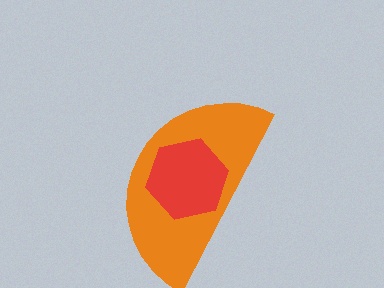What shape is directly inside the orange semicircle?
The red hexagon.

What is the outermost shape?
The orange semicircle.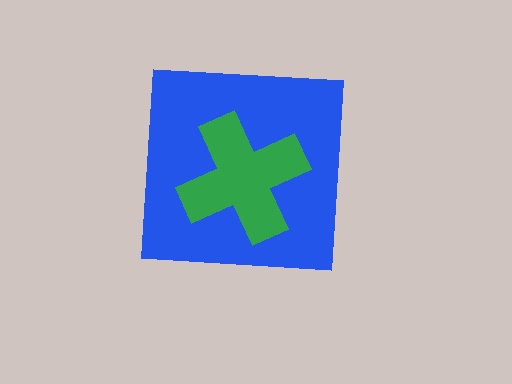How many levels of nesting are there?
2.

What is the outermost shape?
The blue square.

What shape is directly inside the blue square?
The green cross.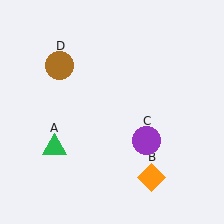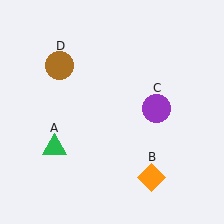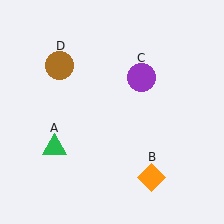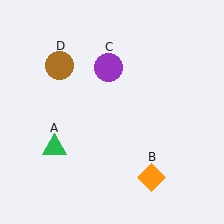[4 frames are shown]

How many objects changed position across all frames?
1 object changed position: purple circle (object C).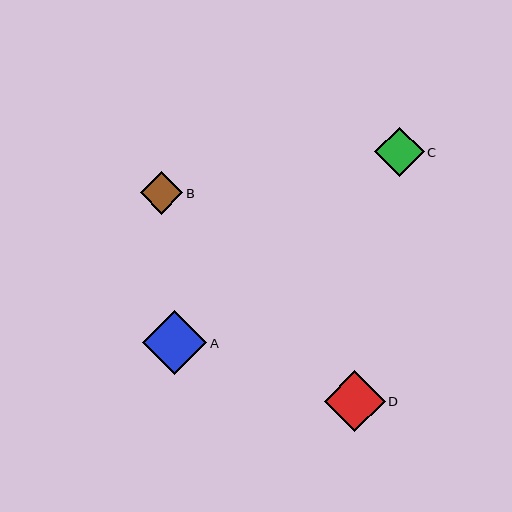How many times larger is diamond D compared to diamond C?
Diamond D is approximately 1.2 times the size of diamond C.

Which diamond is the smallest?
Diamond B is the smallest with a size of approximately 43 pixels.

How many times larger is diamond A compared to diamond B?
Diamond A is approximately 1.5 times the size of diamond B.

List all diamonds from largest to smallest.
From largest to smallest: A, D, C, B.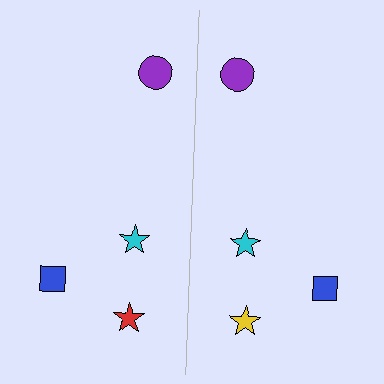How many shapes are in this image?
There are 8 shapes in this image.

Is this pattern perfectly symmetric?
No, the pattern is not perfectly symmetric. The yellow star on the right side breaks the symmetry — its mirror counterpart is red.